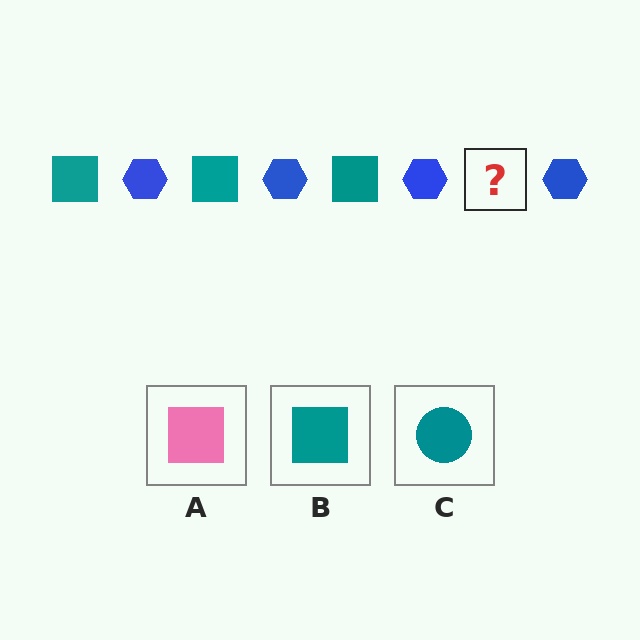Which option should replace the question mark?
Option B.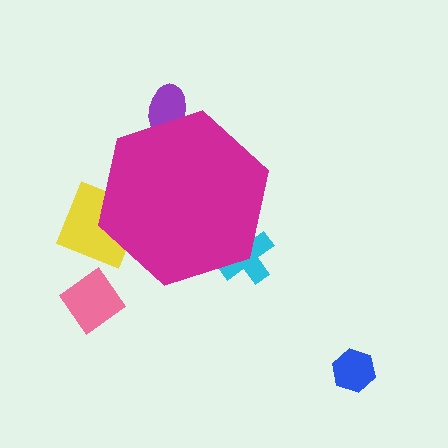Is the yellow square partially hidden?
Yes, the yellow square is partially hidden behind the magenta hexagon.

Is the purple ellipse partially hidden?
Yes, the purple ellipse is partially hidden behind the magenta hexagon.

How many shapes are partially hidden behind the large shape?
3 shapes are partially hidden.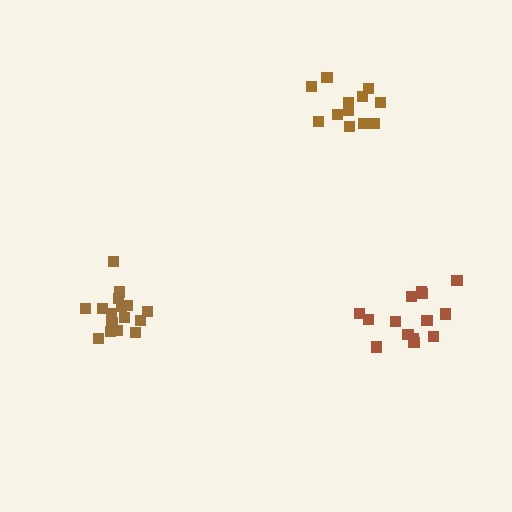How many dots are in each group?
Group 1: 16 dots, Group 2: 14 dots, Group 3: 12 dots (42 total).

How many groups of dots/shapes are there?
There are 3 groups.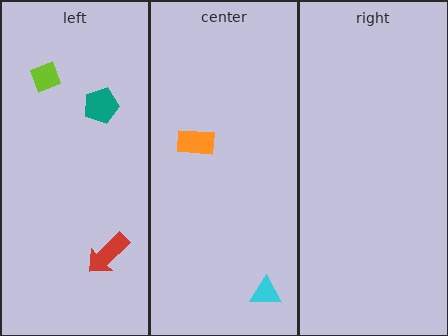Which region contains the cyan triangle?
The center region.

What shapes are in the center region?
The orange rectangle, the cyan triangle.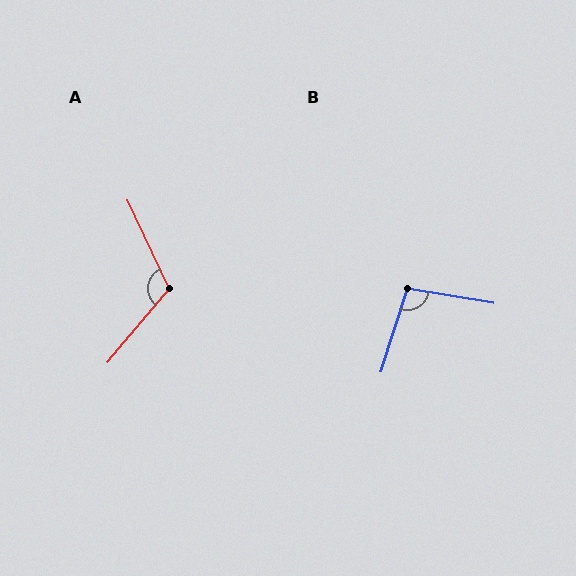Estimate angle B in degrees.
Approximately 98 degrees.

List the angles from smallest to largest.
B (98°), A (115°).